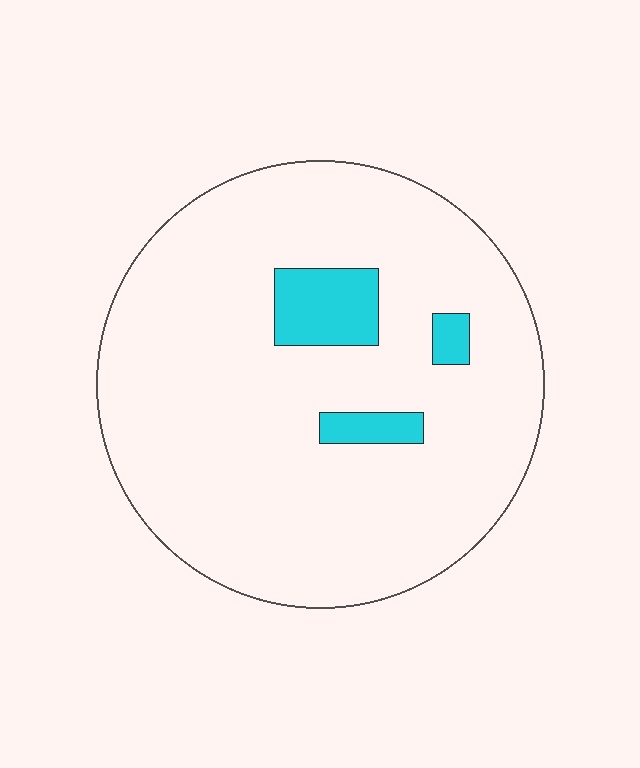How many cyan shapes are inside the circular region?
3.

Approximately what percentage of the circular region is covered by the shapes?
Approximately 10%.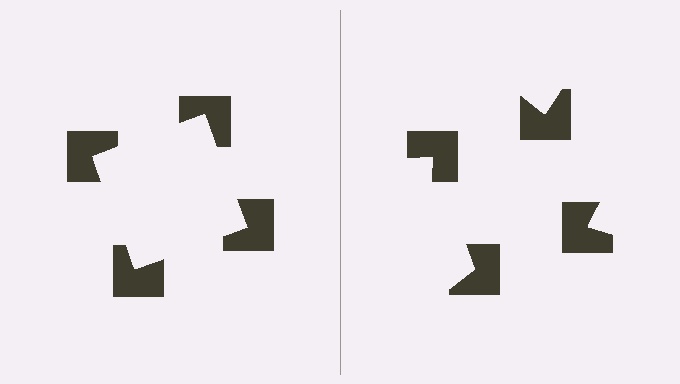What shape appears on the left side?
An illusory square.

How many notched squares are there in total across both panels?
8 — 4 on each side.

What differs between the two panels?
The notched squares are positioned identically on both sides; only the wedge orientations differ. On the left they align to a square; on the right they are misaligned.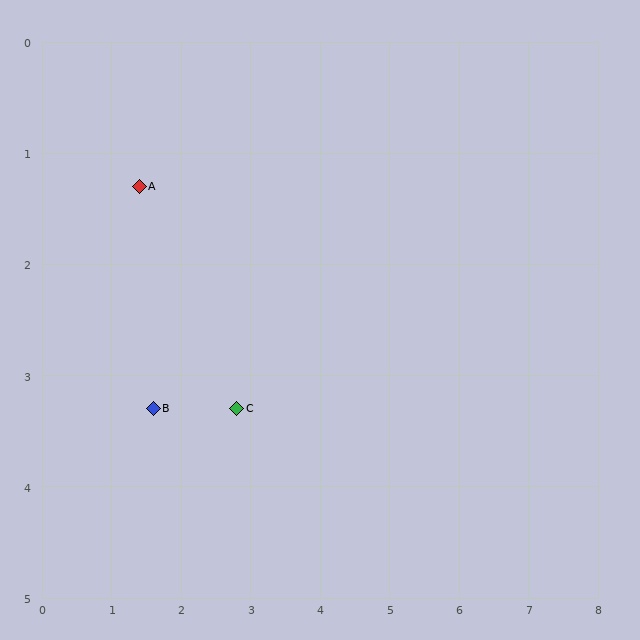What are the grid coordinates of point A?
Point A is at approximately (1.4, 1.3).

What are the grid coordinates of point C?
Point C is at approximately (2.8, 3.3).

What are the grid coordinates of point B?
Point B is at approximately (1.6, 3.3).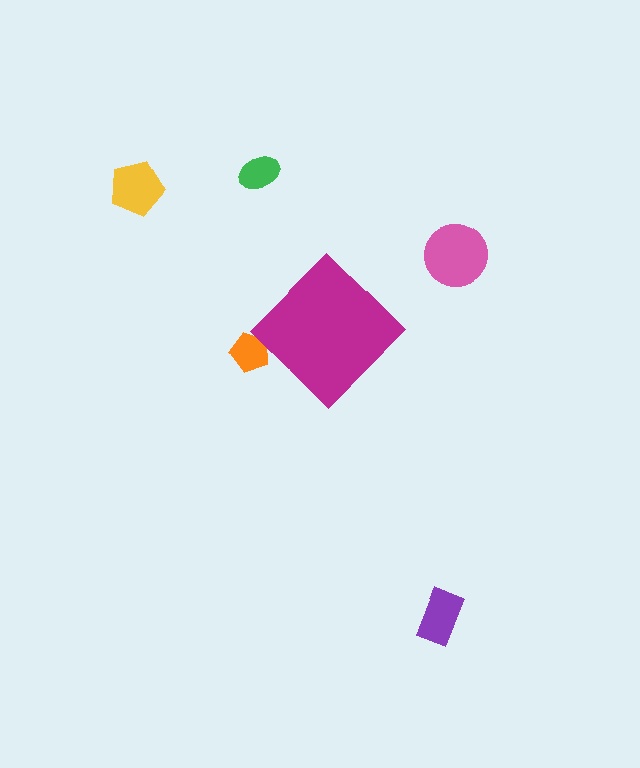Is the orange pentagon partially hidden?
Yes, the orange pentagon is partially hidden behind the magenta diamond.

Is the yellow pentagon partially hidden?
No, the yellow pentagon is fully visible.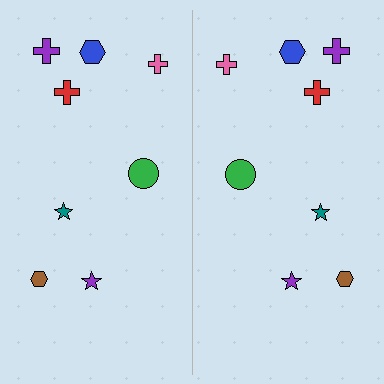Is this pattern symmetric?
Yes, this pattern has bilateral (reflection) symmetry.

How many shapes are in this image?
There are 16 shapes in this image.